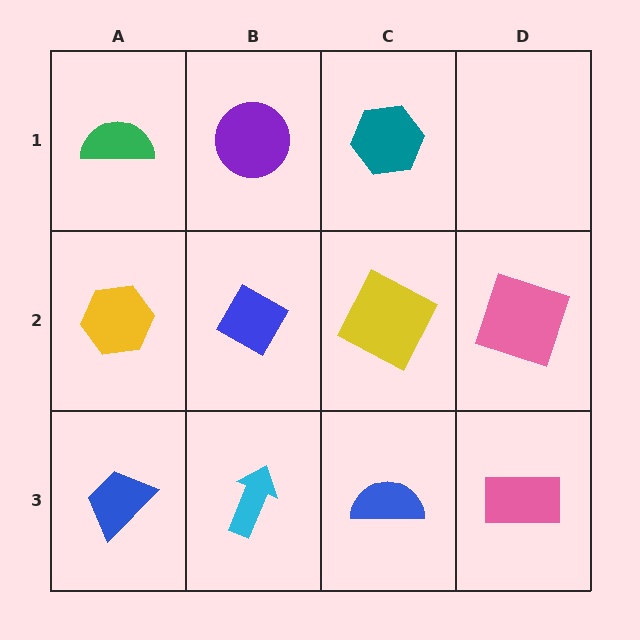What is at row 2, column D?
A pink square.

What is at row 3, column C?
A blue semicircle.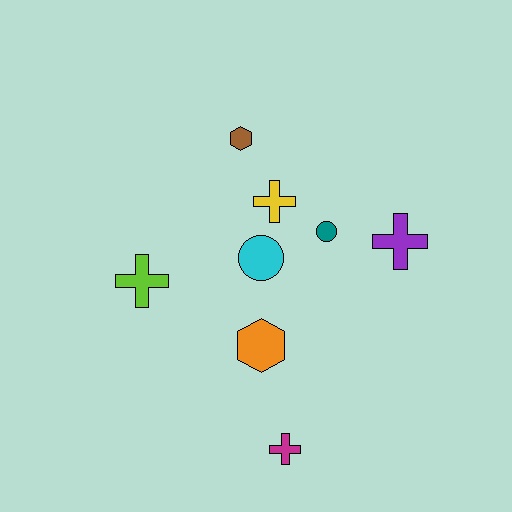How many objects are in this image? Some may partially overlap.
There are 8 objects.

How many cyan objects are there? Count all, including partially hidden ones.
There is 1 cyan object.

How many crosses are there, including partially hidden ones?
There are 4 crosses.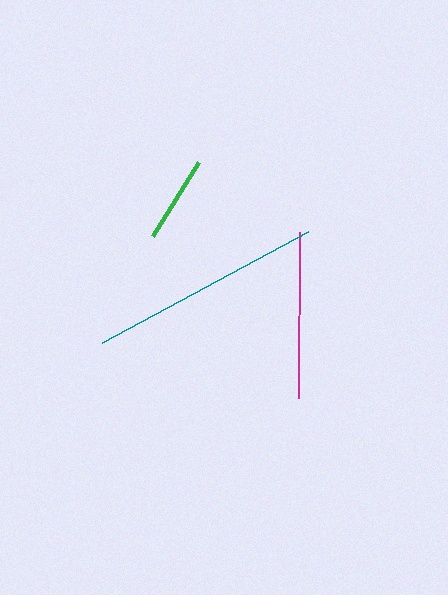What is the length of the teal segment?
The teal segment is approximately 234 pixels long.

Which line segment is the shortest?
The green line is the shortest at approximately 88 pixels.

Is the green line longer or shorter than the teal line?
The teal line is longer than the green line.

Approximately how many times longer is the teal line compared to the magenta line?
The teal line is approximately 1.4 times the length of the magenta line.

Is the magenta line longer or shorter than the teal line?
The teal line is longer than the magenta line.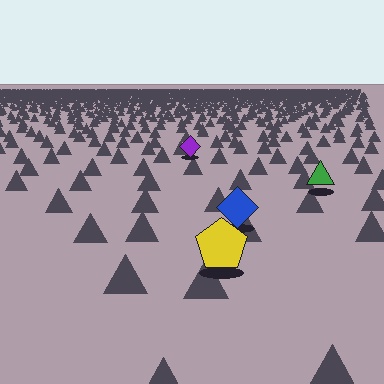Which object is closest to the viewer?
The yellow pentagon is closest. The texture marks near it are larger and more spread out.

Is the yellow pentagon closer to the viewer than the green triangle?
Yes. The yellow pentagon is closer — you can tell from the texture gradient: the ground texture is coarser near it.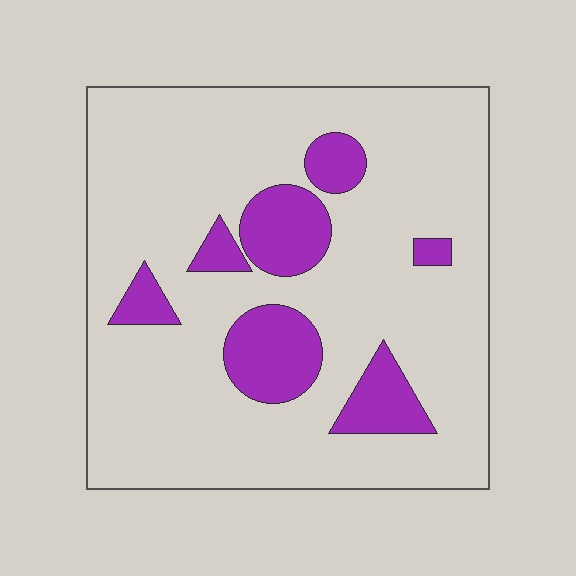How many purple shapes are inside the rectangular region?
7.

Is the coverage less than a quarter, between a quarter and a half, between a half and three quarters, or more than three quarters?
Less than a quarter.